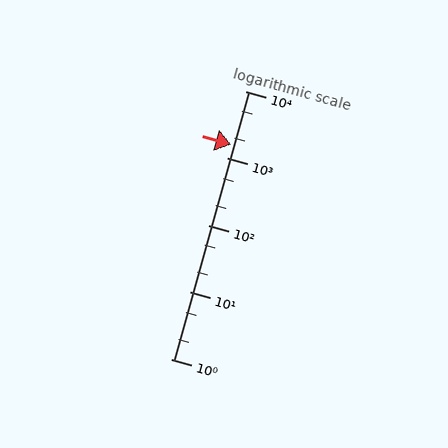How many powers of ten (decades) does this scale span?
The scale spans 4 decades, from 1 to 10000.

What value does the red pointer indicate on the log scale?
The pointer indicates approximately 1600.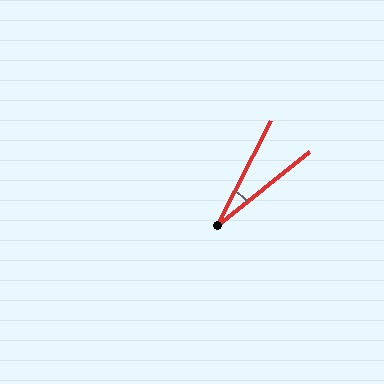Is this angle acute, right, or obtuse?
It is acute.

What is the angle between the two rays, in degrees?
Approximately 24 degrees.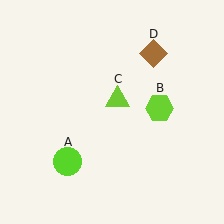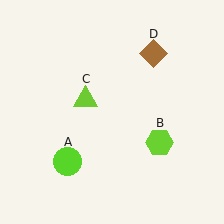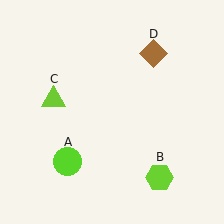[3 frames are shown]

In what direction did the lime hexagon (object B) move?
The lime hexagon (object B) moved down.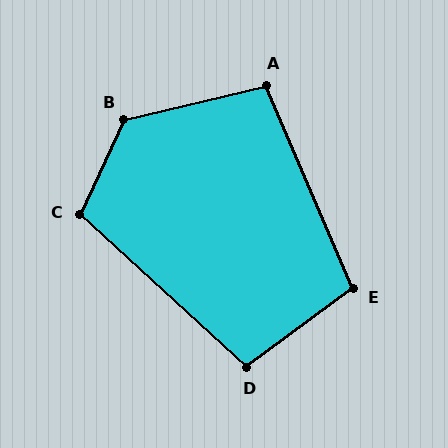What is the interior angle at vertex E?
Approximately 103 degrees (obtuse).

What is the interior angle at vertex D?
Approximately 101 degrees (obtuse).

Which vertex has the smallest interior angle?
A, at approximately 100 degrees.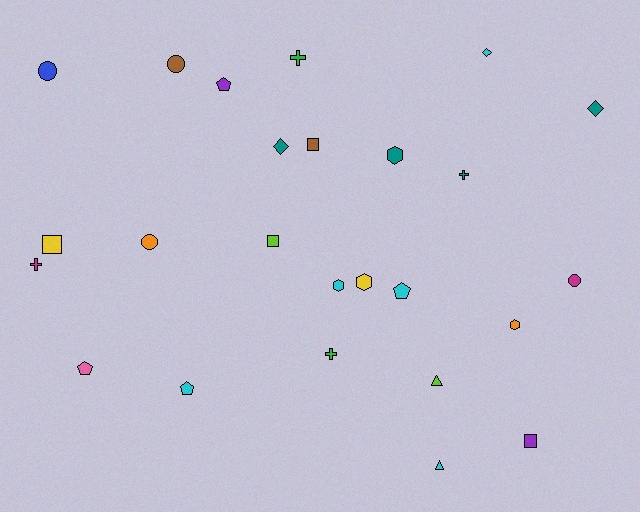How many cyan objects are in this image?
There are 5 cyan objects.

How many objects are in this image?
There are 25 objects.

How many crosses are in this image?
There are 4 crosses.